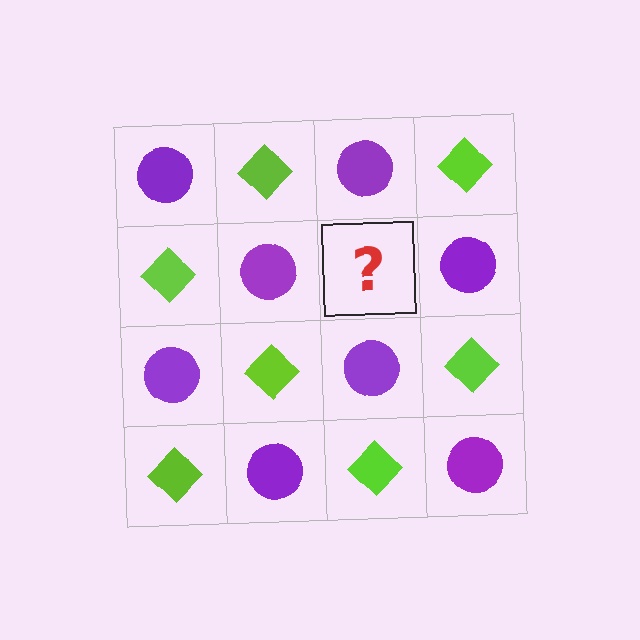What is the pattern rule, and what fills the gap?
The rule is that it alternates purple circle and lime diamond in a checkerboard pattern. The gap should be filled with a lime diamond.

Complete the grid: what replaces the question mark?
The question mark should be replaced with a lime diamond.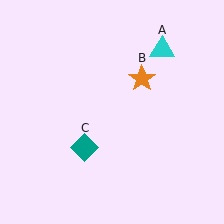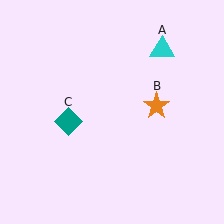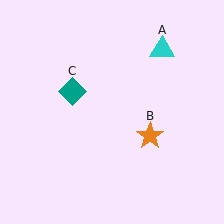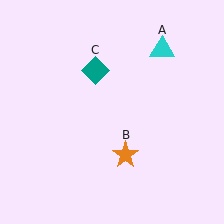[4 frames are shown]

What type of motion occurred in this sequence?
The orange star (object B), teal diamond (object C) rotated clockwise around the center of the scene.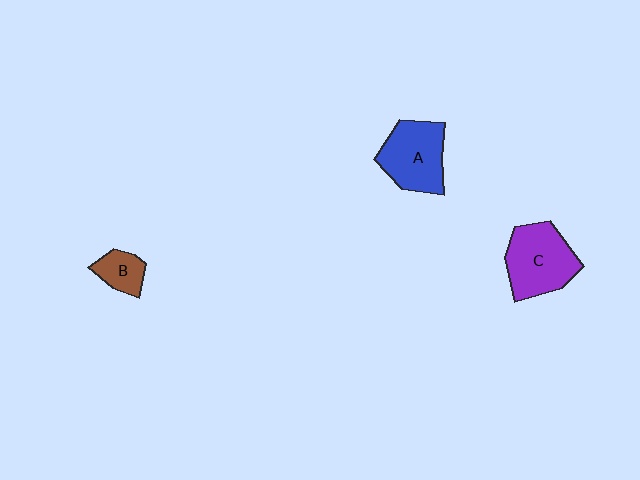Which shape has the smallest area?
Shape B (brown).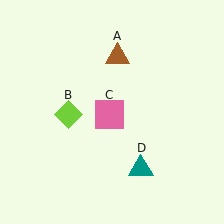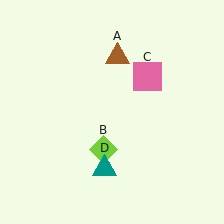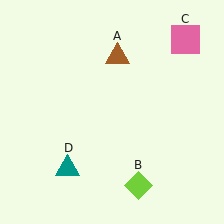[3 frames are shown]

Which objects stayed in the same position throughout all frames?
Brown triangle (object A) remained stationary.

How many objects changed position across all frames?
3 objects changed position: lime diamond (object B), pink square (object C), teal triangle (object D).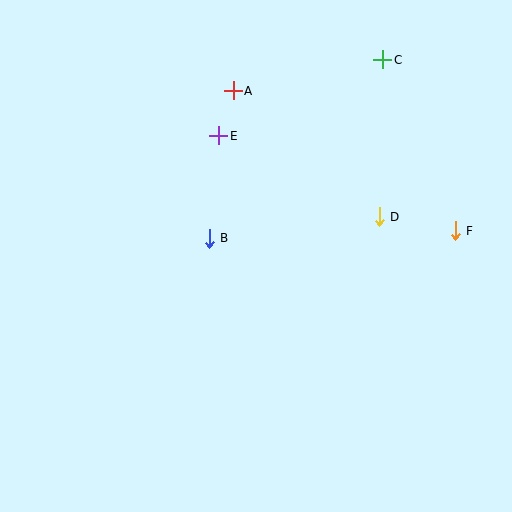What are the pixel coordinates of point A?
Point A is at (233, 91).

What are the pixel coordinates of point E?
Point E is at (219, 136).